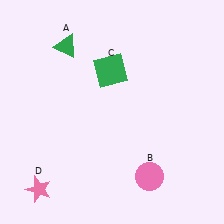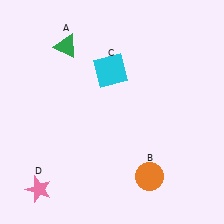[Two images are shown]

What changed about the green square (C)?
In Image 1, C is green. In Image 2, it changed to cyan.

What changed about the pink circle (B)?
In Image 1, B is pink. In Image 2, it changed to orange.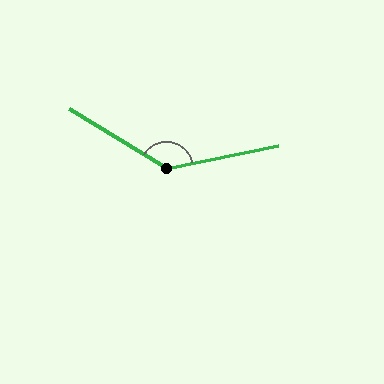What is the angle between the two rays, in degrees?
Approximately 138 degrees.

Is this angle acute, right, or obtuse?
It is obtuse.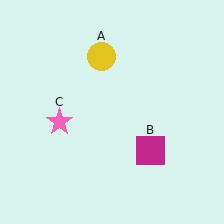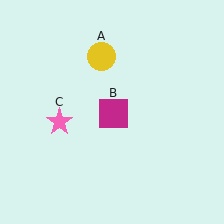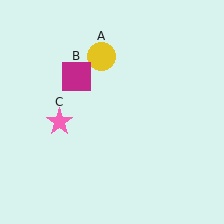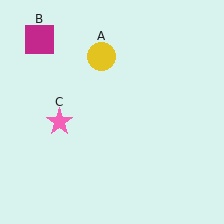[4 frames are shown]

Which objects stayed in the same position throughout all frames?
Yellow circle (object A) and pink star (object C) remained stationary.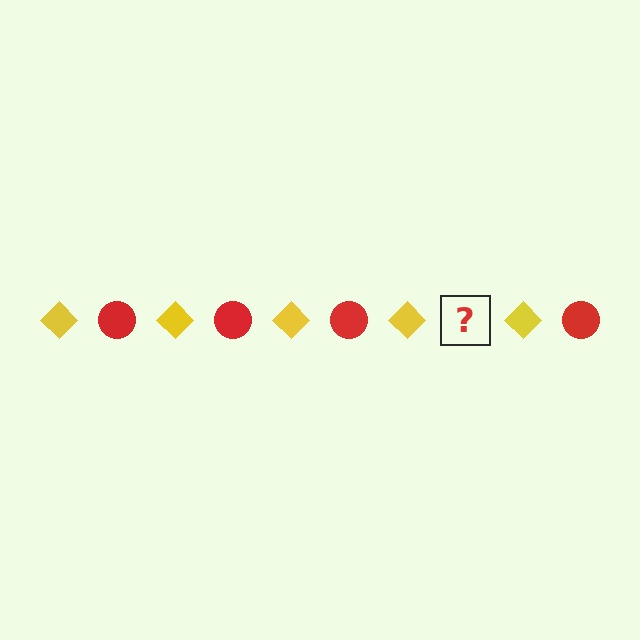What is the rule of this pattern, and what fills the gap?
The rule is that the pattern alternates between yellow diamond and red circle. The gap should be filled with a red circle.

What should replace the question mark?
The question mark should be replaced with a red circle.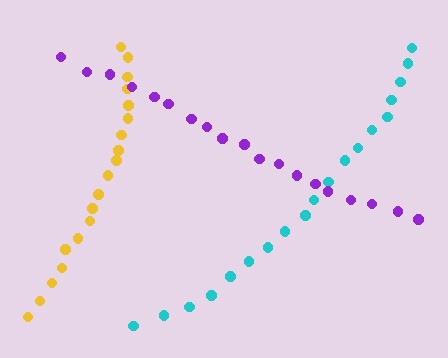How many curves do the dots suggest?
There are 3 distinct paths.